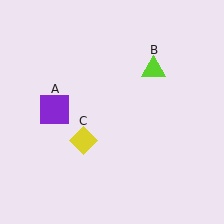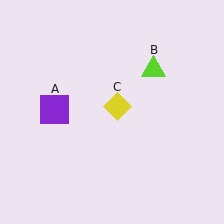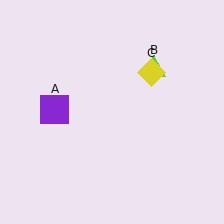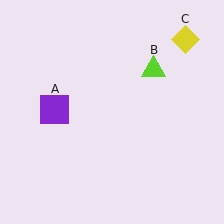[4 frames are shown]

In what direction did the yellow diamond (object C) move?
The yellow diamond (object C) moved up and to the right.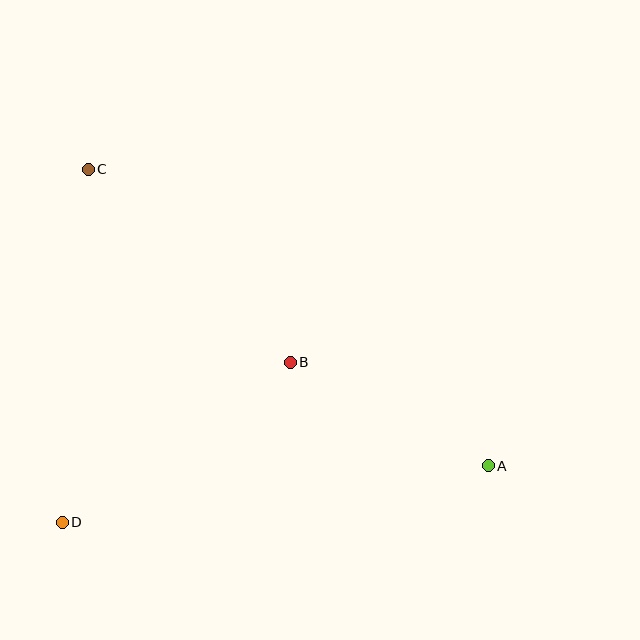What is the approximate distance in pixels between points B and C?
The distance between B and C is approximately 279 pixels.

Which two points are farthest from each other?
Points A and C are farthest from each other.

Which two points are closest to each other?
Points A and B are closest to each other.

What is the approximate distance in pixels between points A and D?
The distance between A and D is approximately 430 pixels.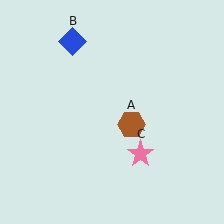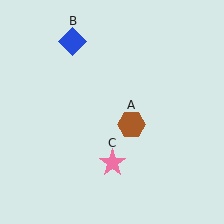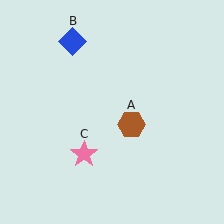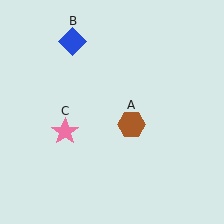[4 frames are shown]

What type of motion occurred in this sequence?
The pink star (object C) rotated clockwise around the center of the scene.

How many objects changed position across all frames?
1 object changed position: pink star (object C).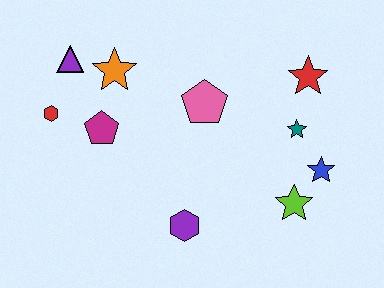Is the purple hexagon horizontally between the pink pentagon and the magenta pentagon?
Yes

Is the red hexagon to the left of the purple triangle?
Yes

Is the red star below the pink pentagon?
No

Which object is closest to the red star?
The teal star is closest to the red star.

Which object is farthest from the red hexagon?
The blue star is farthest from the red hexagon.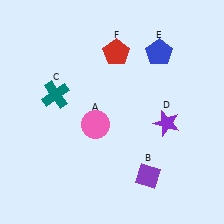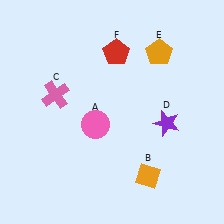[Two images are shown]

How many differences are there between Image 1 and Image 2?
There are 3 differences between the two images.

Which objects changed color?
B changed from purple to orange. C changed from teal to pink. E changed from blue to orange.